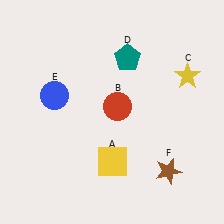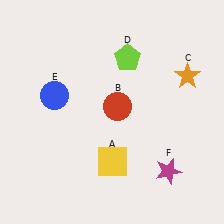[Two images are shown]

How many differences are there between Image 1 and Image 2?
There are 3 differences between the two images.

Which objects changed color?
C changed from yellow to orange. D changed from teal to lime. F changed from brown to magenta.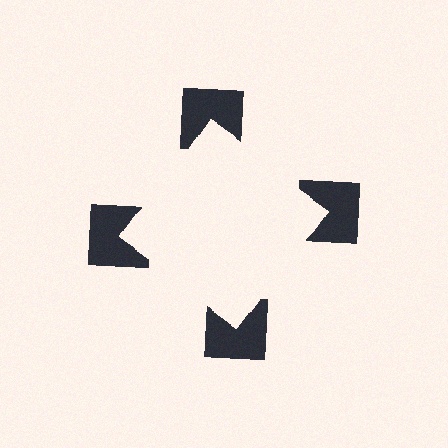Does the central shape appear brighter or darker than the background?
It typically appears slightly brighter than the background, even though no actual brightness change is drawn.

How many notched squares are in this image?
There are 4 — one at each vertex of the illusory square.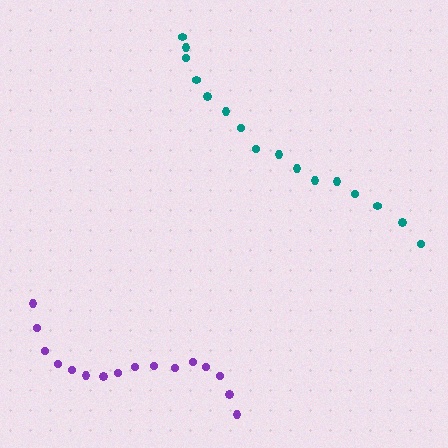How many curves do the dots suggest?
There are 2 distinct paths.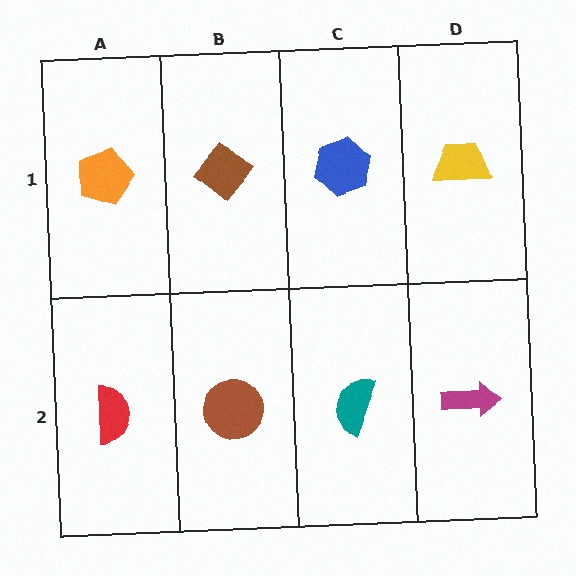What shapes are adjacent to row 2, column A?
An orange pentagon (row 1, column A), a brown circle (row 2, column B).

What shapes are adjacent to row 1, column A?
A red semicircle (row 2, column A), a brown diamond (row 1, column B).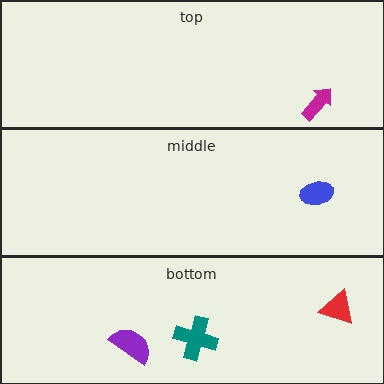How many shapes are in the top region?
1.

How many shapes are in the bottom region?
3.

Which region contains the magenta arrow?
The top region.